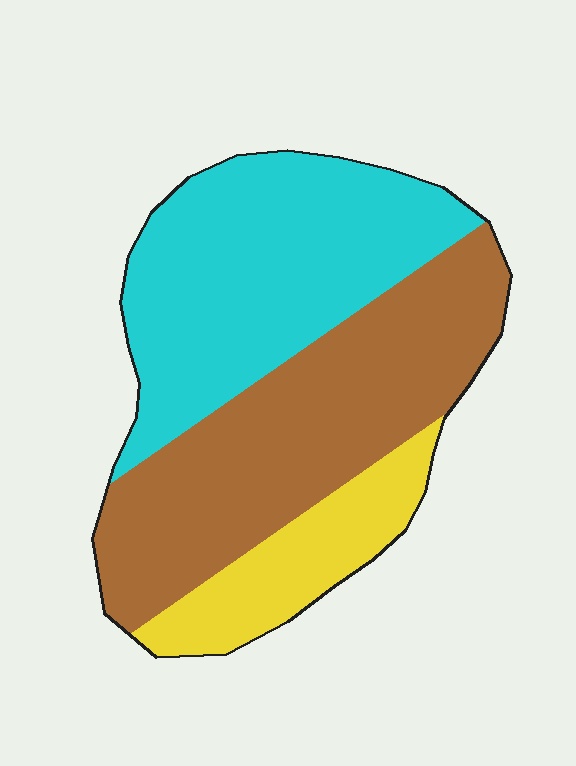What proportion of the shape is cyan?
Cyan takes up between a third and a half of the shape.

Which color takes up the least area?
Yellow, at roughly 15%.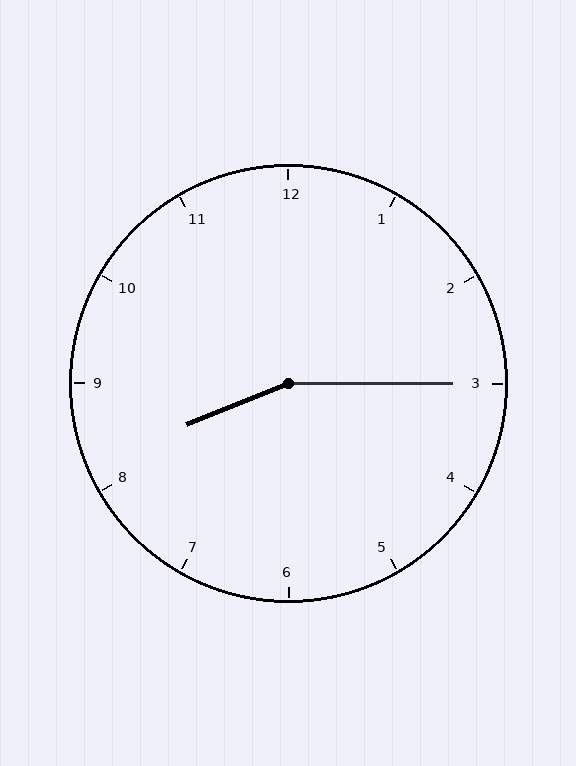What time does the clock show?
8:15.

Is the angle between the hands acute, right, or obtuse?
It is obtuse.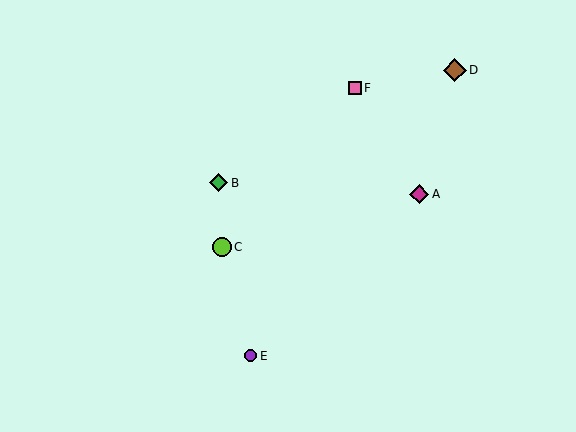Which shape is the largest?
The brown diamond (labeled D) is the largest.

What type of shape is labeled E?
Shape E is a purple circle.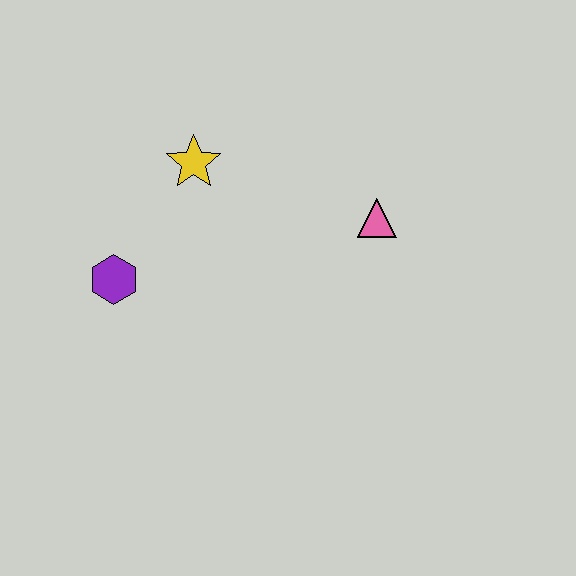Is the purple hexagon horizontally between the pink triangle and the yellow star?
No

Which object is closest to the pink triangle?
The yellow star is closest to the pink triangle.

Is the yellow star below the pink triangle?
No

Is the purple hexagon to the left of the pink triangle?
Yes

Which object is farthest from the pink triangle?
The purple hexagon is farthest from the pink triangle.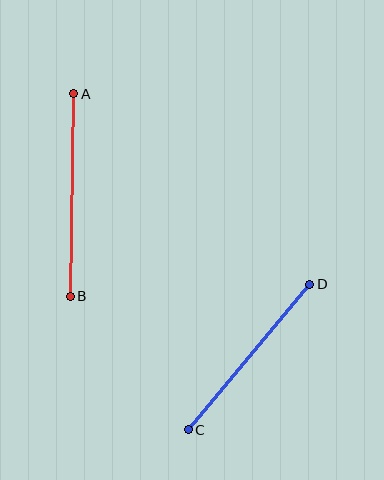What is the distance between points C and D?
The distance is approximately 189 pixels.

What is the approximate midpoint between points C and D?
The midpoint is at approximately (249, 357) pixels.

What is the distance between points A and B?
The distance is approximately 203 pixels.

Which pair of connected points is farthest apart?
Points A and B are farthest apart.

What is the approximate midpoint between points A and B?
The midpoint is at approximately (72, 195) pixels.